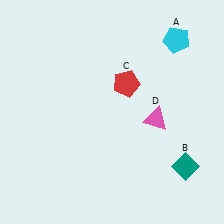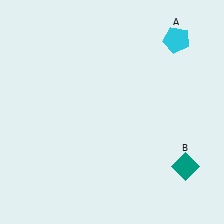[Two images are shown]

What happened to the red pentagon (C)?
The red pentagon (C) was removed in Image 2. It was in the top-right area of Image 1.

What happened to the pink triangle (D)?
The pink triangle (D) was removed in Image 2. It was in the bottom-right area of Image 1.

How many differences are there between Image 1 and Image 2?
There are 2 differences between the two images.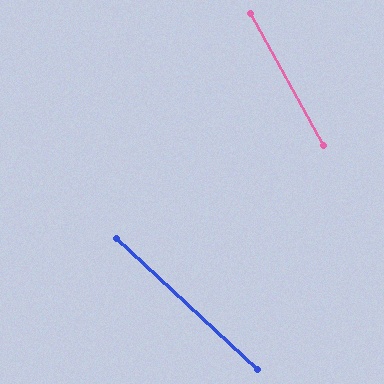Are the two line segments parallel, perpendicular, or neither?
Neither parallel nor perpendicular — they differ by about 18°.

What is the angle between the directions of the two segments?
Approximately 18 degrees.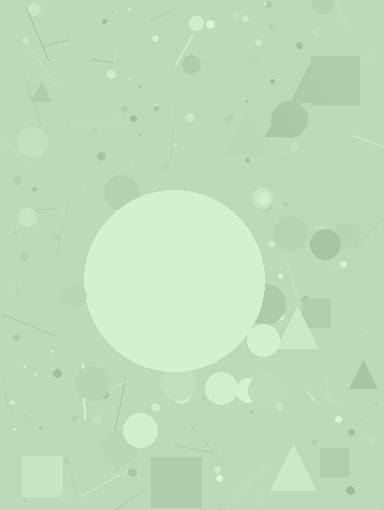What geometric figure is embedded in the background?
A circle is embedded in the background.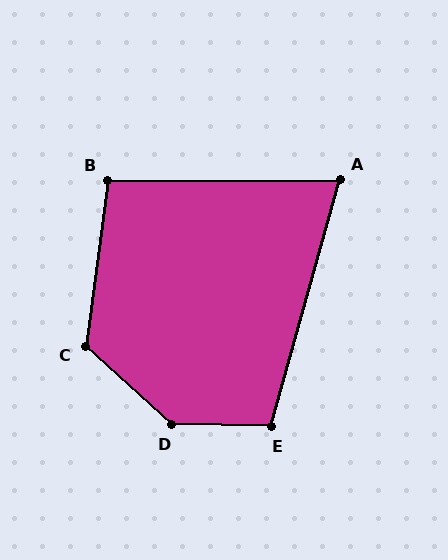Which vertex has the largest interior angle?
D, at approximately 139 degrees.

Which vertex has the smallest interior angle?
A, at approximately 74 degrees.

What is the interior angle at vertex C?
Approximately 125 degrees (obtuse).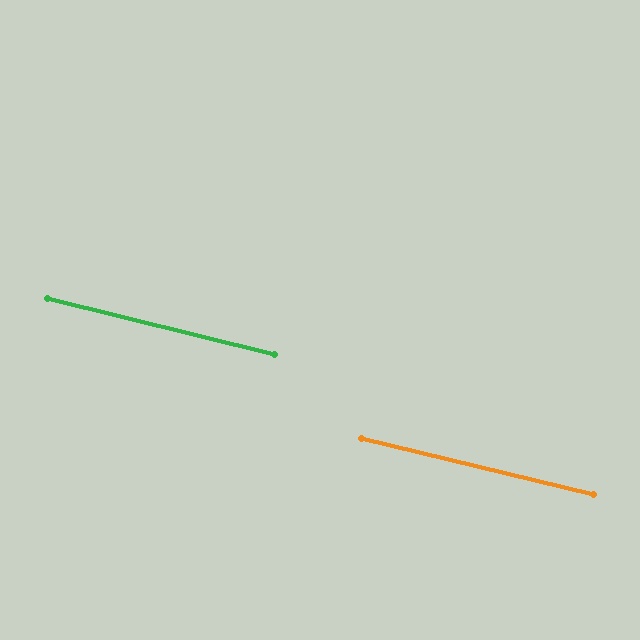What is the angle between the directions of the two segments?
Approximately 0 degrees.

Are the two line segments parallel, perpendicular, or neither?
Parallel — their directions differ by only 0.4°.